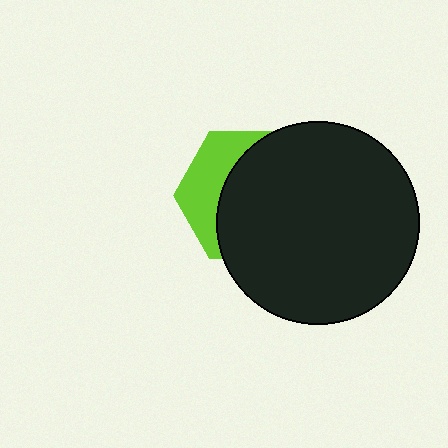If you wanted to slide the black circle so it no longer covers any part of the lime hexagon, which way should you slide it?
Slide it right — that is the most direct way to separate the two shapes.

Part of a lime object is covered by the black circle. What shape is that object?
It is a hexagon.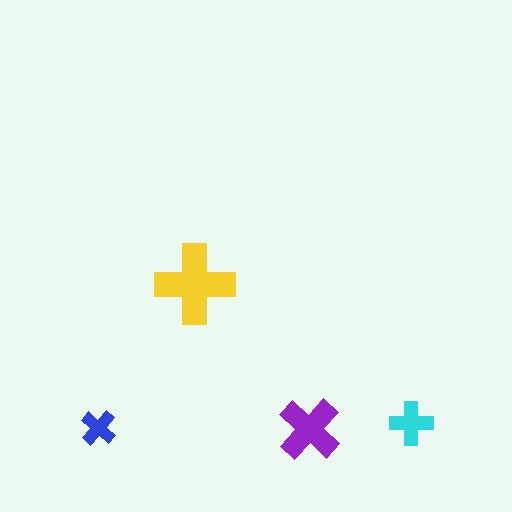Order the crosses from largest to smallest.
the yellow one, the purple one, the cyan one, the blue one.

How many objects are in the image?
There are 4 objects in the image.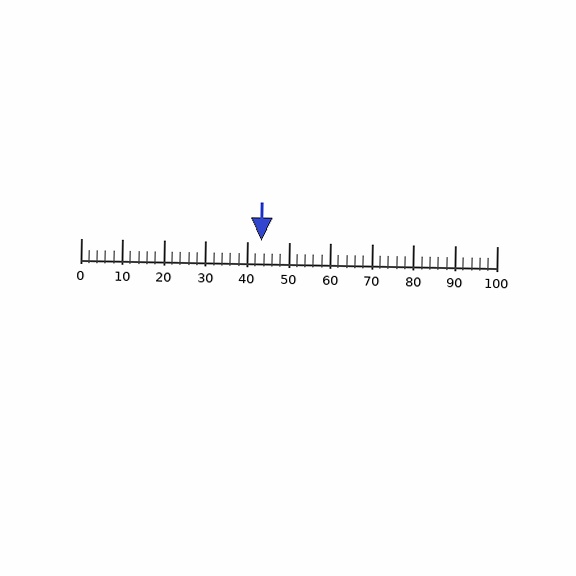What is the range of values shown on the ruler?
The ruler shows values from 0 to 100.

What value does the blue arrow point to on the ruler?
The blue arrow points to approximately 43.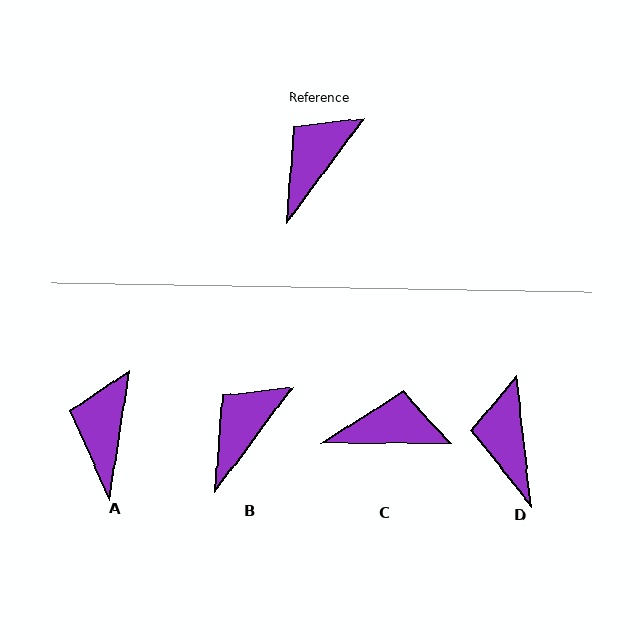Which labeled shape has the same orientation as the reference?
B.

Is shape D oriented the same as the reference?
No, it is off by about 43 degrees.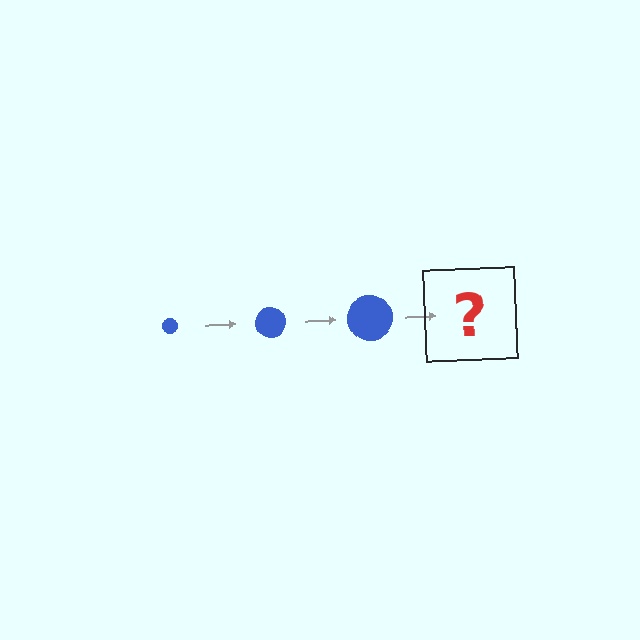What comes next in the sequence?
The next element should be a blue circle, larger than the previous one.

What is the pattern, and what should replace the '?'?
The pattern is that the circle gets progressively larger each step. The '?' should be a blue circle, larger than the previous one.